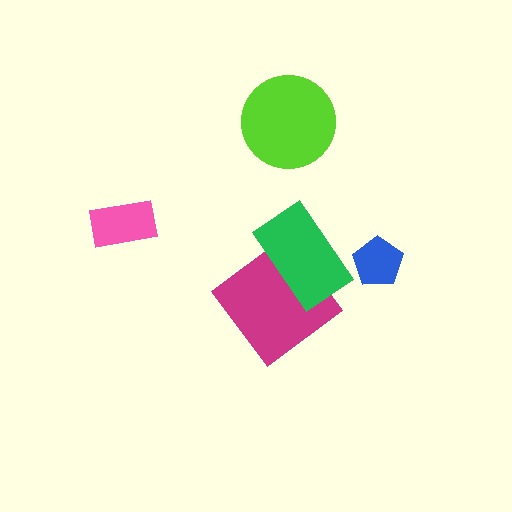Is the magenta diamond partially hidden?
Yes, it is partially covered by another shape.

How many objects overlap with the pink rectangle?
0 objects overlap with the pink rectangle.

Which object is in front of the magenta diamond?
The green rectangle is in front of the magenta diamond.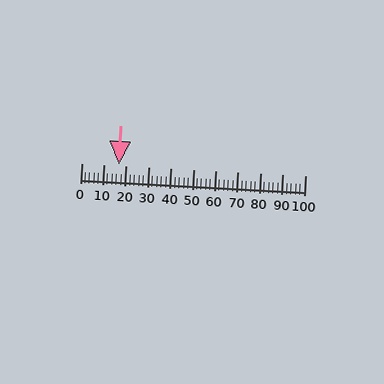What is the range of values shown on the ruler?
The ruler shows values from 0 to 100.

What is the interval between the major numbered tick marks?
The major tick marks are spaced 10 units apart.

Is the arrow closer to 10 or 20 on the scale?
The arrow is closer to 20.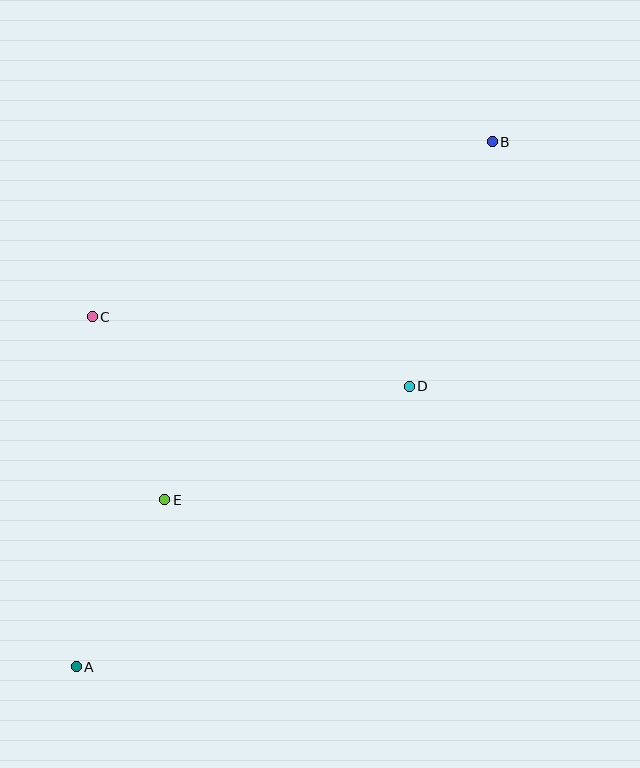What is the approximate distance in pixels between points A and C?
The distance between A and C is approximately 350 pixels.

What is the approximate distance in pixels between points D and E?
The distance between D and E is approximately 270 pixels.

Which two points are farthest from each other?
Points A and B are farthest from each other.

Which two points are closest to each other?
Points A and E are closest to each other.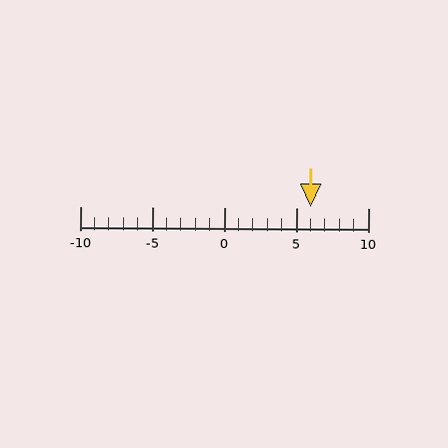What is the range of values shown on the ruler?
The ruler shows values from -10 to 10.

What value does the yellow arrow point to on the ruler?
The yellow arrow points to approximately 6.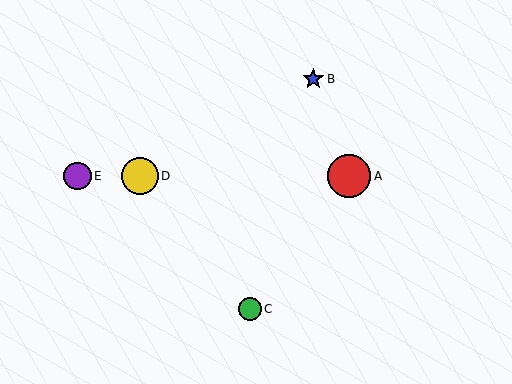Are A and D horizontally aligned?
Yes, both are at y≈176.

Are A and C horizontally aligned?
No, A is at y≈176 and C is at y≈309.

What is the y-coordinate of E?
Object E is at y≈176.